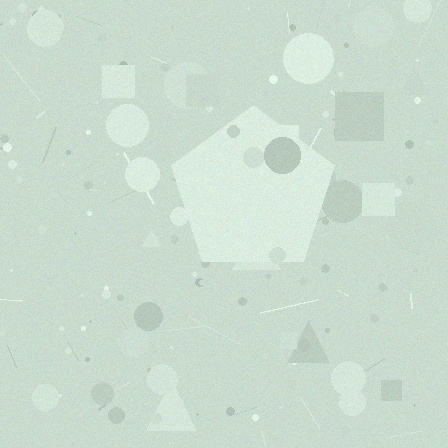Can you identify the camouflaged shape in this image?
The camouflaged shape is a pentagon.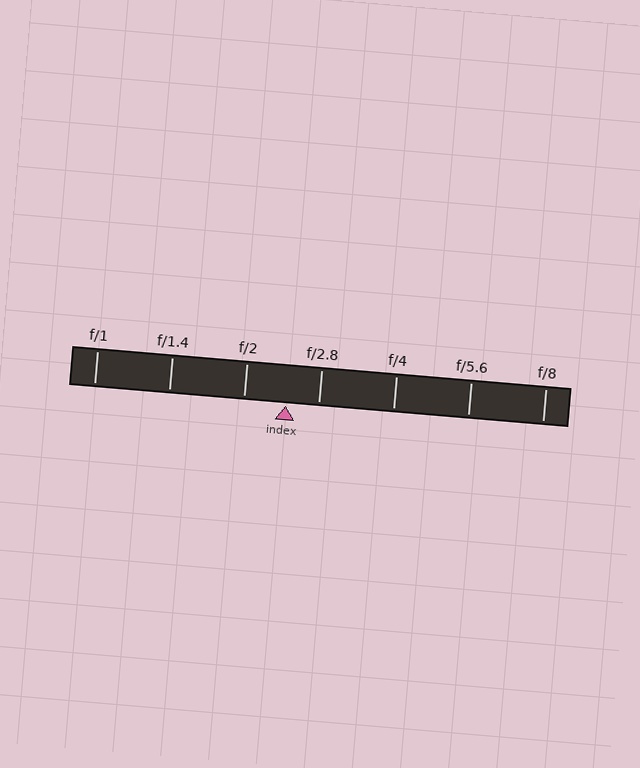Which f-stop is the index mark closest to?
The index mark is closest to f/2.8.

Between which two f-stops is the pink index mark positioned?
The index mark is between f/2 and f/2.8.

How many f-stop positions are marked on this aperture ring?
There are 7 f-stop positions marked.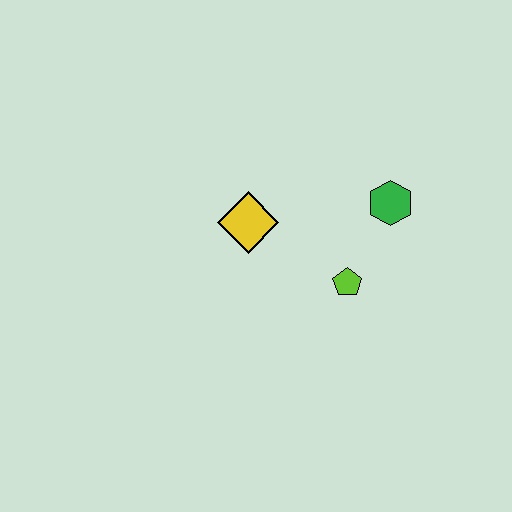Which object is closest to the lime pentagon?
The green hexagon is closest to the lime pentagon.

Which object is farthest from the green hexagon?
The yellow diamond is farthest from the green hexagon.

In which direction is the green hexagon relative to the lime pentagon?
The green hexagon is above the lime pentagon.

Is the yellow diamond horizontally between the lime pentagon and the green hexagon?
No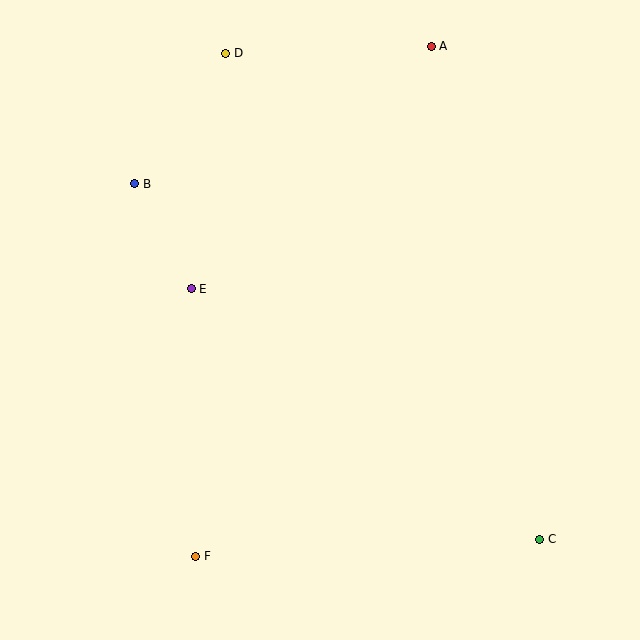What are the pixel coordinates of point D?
Point D is at (226, 53).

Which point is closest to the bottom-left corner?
Point F is closest to the bottom-left corner.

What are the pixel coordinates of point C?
Point C is at (540, 539).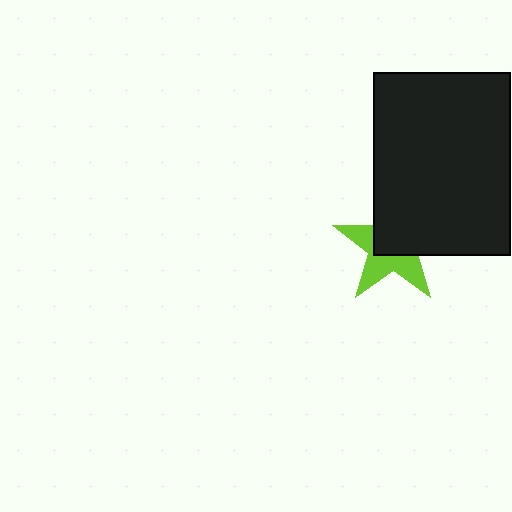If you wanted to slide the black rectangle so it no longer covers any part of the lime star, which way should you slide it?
Slide it toward the upper-right — that is the most direct way to separate the two shapes.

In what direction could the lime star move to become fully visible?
The lime star could move toward the lower-left. That would shift it out from behind the black rectangle entirely.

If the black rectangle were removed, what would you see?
You would see the complete lime star.